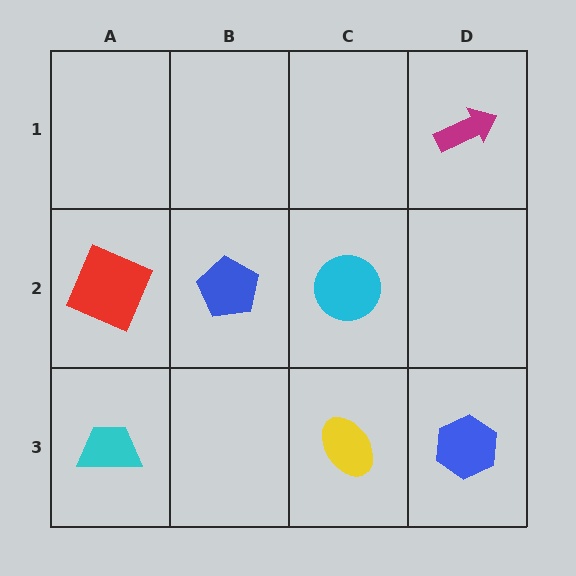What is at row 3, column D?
A blue hexagon.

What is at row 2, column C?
A cyan circle.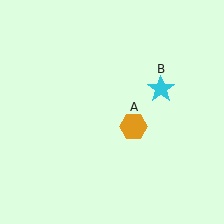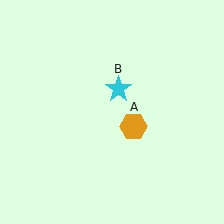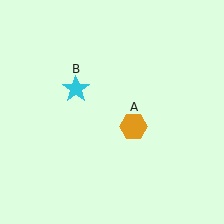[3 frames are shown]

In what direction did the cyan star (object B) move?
The cyan star (object B) moved left.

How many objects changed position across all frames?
1 object changed position: cyan star (object B).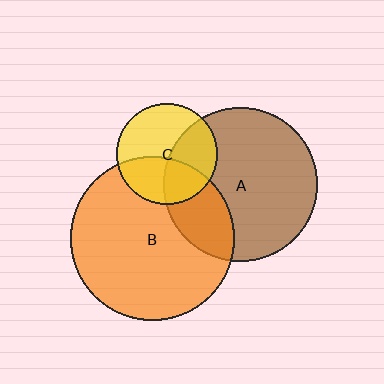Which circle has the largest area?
Circle B (orange).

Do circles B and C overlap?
Yes.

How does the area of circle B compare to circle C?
Approximately 2.7 times.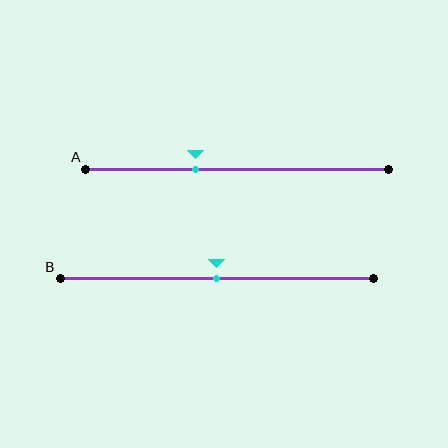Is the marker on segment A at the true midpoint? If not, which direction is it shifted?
No, the marker on segment A is shifted to the left by about 14% of the segment length.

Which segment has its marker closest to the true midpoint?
Segment B has its marker closest to the true midpoint.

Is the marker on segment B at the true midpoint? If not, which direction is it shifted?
Yes, the marker on segment B is at the true midpoint.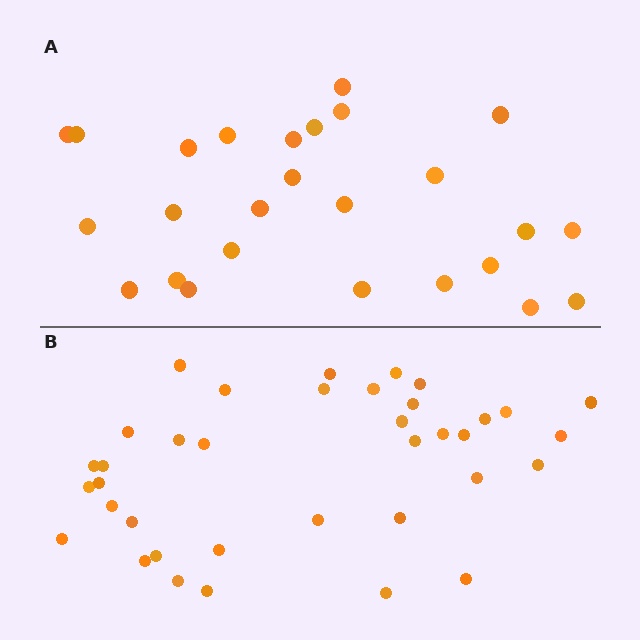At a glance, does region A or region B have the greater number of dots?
Region B (the bottom region) has more dots.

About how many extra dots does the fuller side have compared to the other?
Region B has roughly 12 or so more dots than region A.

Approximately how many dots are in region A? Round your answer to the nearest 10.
About 30 dots. (The exact count is 26, which rounds to 30.)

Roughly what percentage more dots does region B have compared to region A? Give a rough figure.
About 40% more.